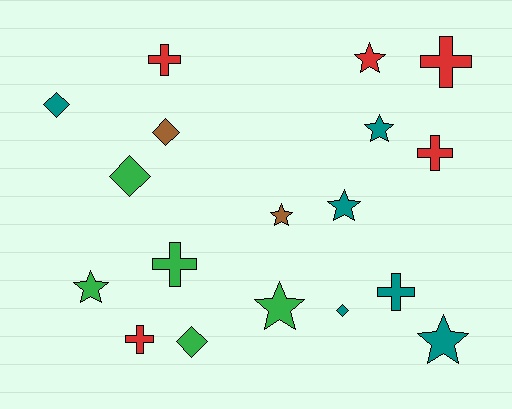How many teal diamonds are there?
There are 2 teal diamonds.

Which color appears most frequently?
Teal, with 6 objects.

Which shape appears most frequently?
Star, with 7 objects.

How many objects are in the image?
There are 18 objects.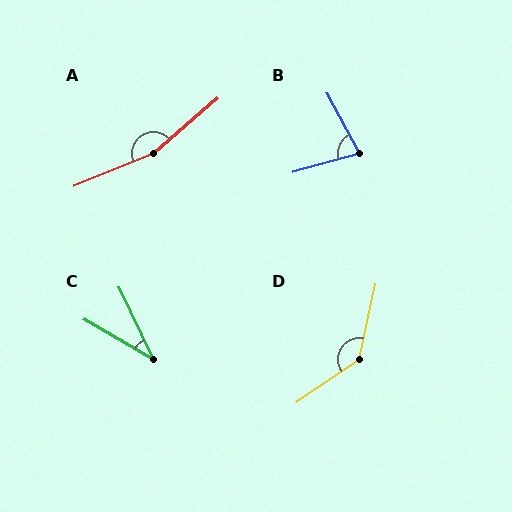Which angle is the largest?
A, at approximately 161 degrees.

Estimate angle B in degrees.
Approximately 77 degrees.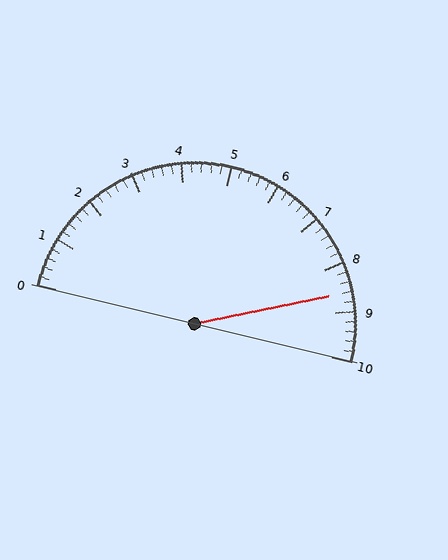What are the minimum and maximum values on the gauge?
The gauge ranges from 0 to 10.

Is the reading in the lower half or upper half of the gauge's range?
The reading is in the upper half of the range (0 to 10).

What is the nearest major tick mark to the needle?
The nearest major tick mark is 9.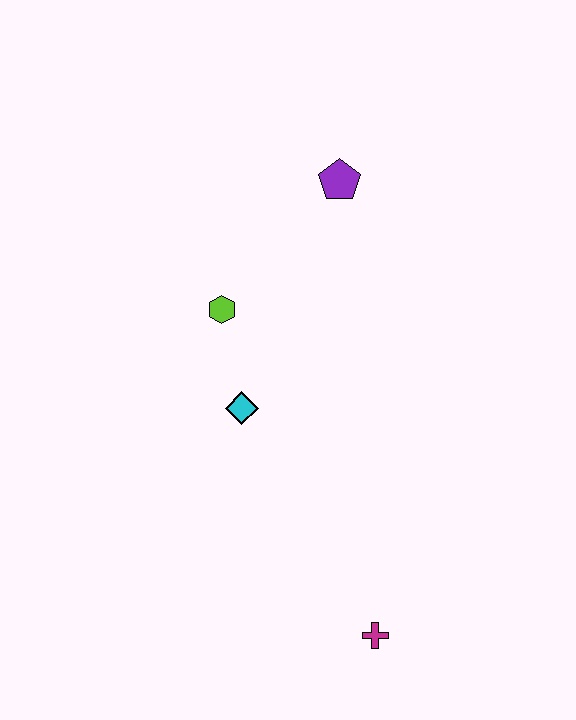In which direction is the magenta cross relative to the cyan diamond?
The magenta cross is below the cyan diamond.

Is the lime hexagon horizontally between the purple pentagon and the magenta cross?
No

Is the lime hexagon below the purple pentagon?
Yes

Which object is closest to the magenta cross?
The cyan diamond is closest to the magenta cross.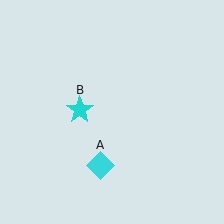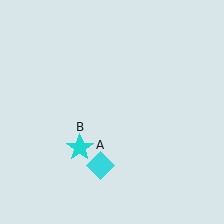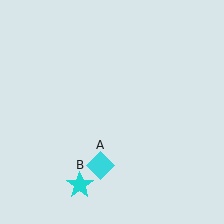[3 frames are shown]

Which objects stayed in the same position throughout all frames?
Cyan diamond (object A) remained stationary.